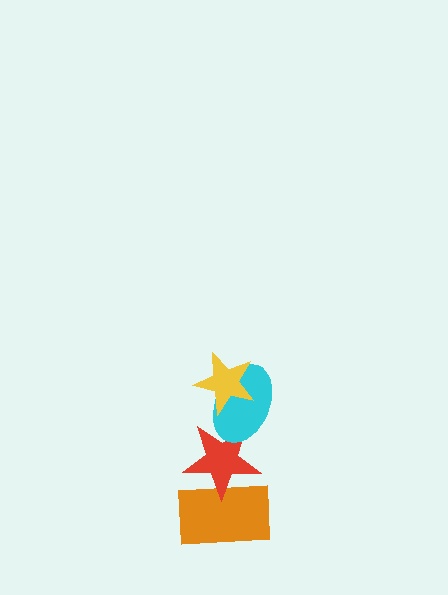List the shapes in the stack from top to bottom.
From top to bottom: the yellow star, the cyan ellipse, the red star, the orange rectangle.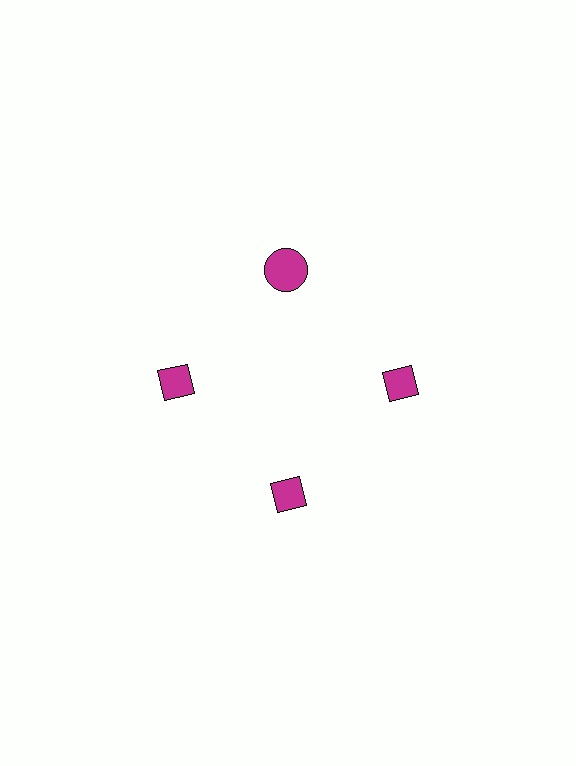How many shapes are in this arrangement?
There are 4 shapes arranged in a ring pattern.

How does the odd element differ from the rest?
It has a different shape: circle instead of diamond.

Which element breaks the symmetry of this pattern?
The magenta circle at roughly the 12 o'clock position breaks the symmetry. All other shapes are magenta diamonds.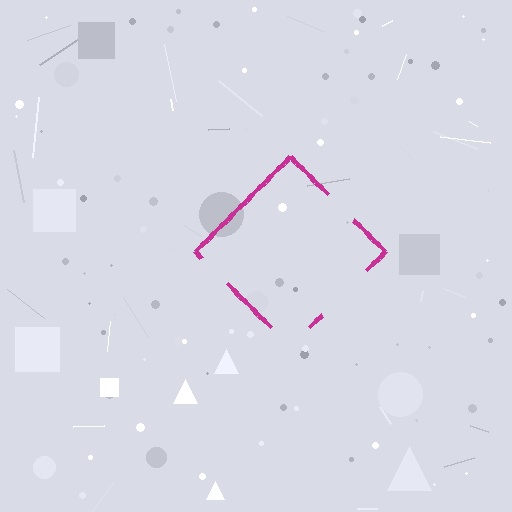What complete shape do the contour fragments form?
The contour fragments form a diamond.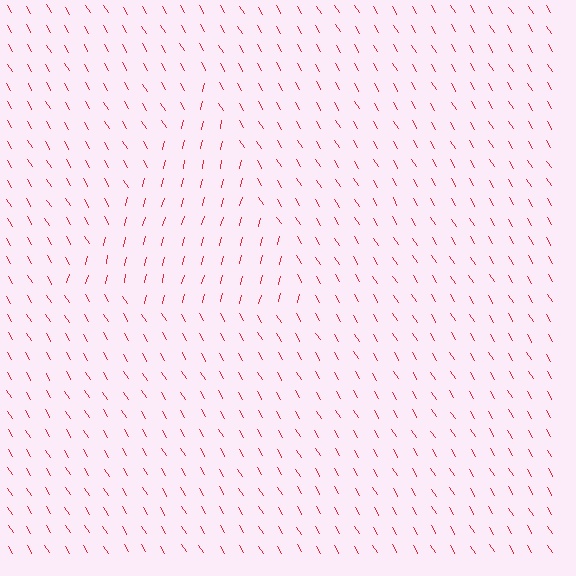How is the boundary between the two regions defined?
The boundary is defined purely by a change in line orientation (approximately 45 degrees difference). All lines are the same color and thickness.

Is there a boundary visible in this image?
Yes, there is a texture boundary formed by a change in line orientation.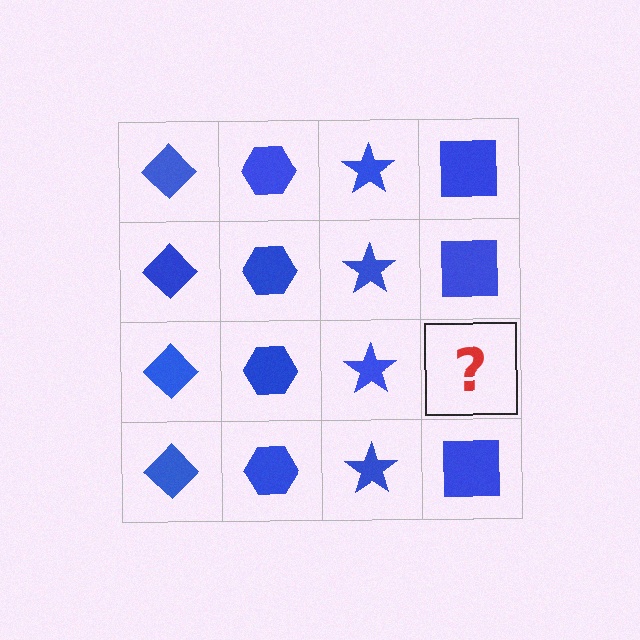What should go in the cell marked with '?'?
The missing cell should contain a blue square.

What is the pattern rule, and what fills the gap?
The rule is that each column has a consistent shape. The gap should be filled with a blue square.